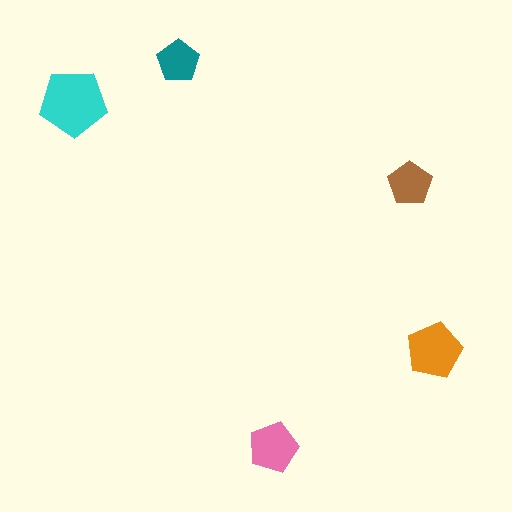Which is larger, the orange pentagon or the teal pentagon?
The orange one.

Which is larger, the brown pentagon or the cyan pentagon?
The cyan one.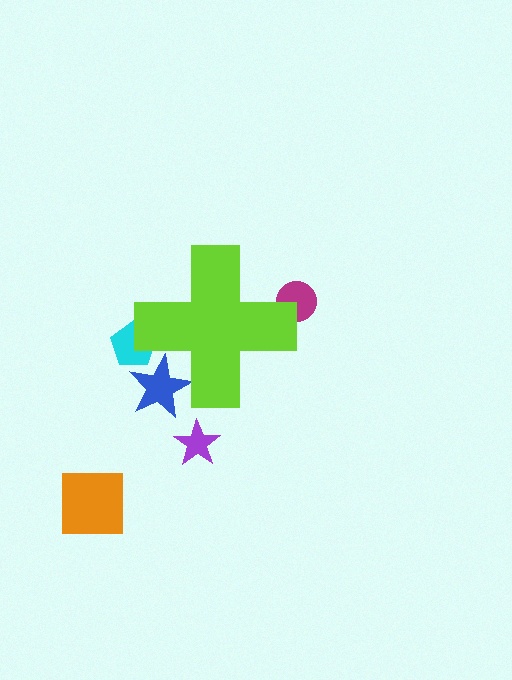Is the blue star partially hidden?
Yes, the blue star is partially hidden behind the lime cross.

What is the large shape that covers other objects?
A lime cross.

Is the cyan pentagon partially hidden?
Yes, the cyan pentagon is partially hidden behind the lime cross.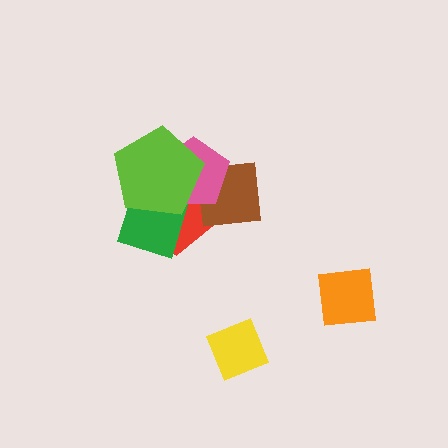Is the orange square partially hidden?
No, no other shape covers it.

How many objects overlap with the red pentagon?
4 objects overlap with the red pentagon.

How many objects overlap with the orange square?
0 objects overlap with the orange square.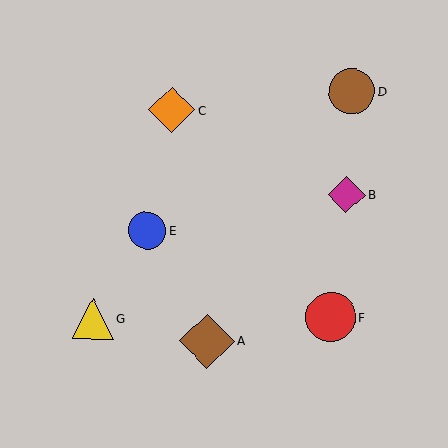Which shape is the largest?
The brown diamond (labeled A) is the largest.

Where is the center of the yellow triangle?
The center of the yellow triangle is at (93, 319).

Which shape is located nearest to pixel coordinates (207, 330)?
The brown diamond (labeled A) at (207, 341) is nearest to that location.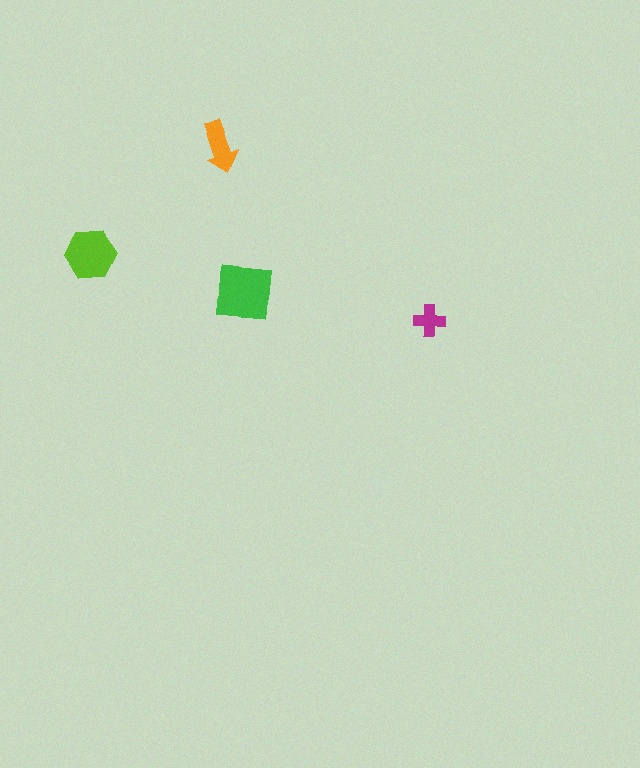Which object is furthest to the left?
The lime hexagon is leftmost.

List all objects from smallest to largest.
The magenta cross, the orange arrow, the lime hexagon, the green square.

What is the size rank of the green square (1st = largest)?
1st.